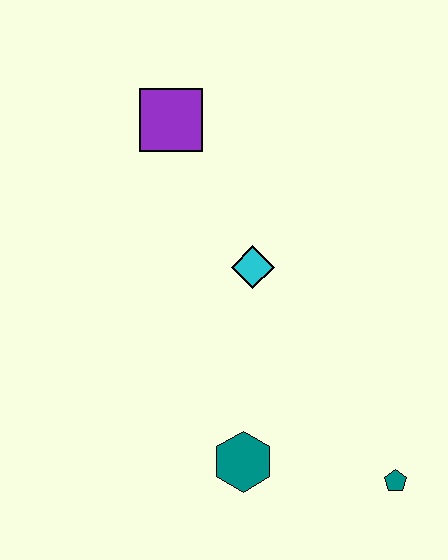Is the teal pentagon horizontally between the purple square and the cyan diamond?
No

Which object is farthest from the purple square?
The teal pentagon is farthest from the purple square.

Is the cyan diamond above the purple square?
No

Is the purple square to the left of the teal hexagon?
Yes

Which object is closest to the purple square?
The cyan diamond is closest to the purple square.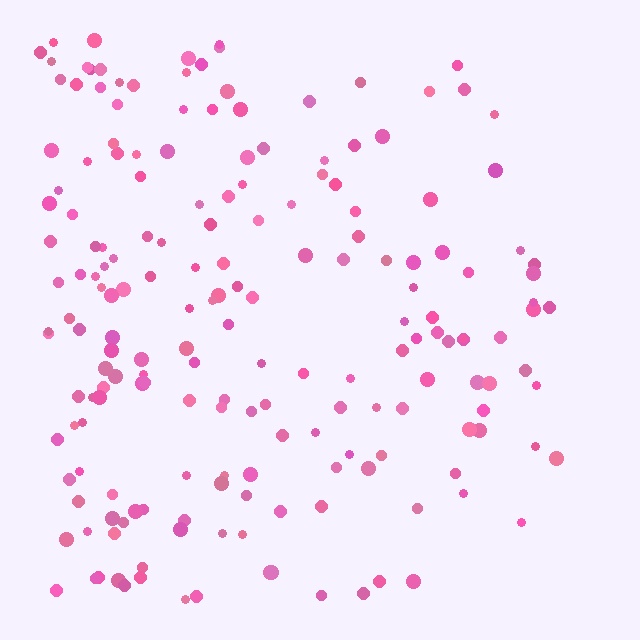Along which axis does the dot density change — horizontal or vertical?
Horizontal.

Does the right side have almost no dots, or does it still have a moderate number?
Still a moderate number, just noticeably fewer than the left.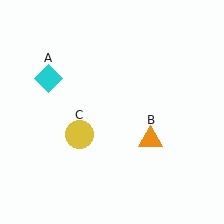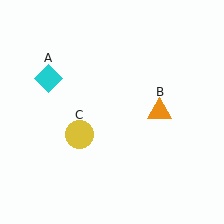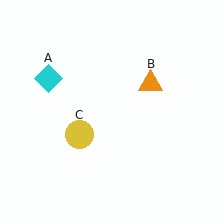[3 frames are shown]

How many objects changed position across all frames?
1 object changed position: orange triangle (object B).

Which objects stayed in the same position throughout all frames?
Cyan diamond (object A) and yellow circle (object C) remained stationary.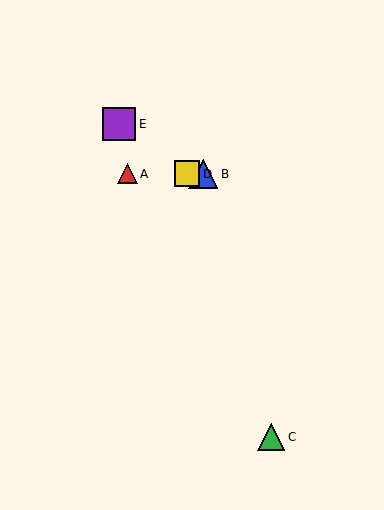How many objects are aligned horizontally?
3 objects (A, B, D) are aligned horizontally.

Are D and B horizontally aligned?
Yes, both are at y≈174.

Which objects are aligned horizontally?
Objects A, B, D are aligned horizontally.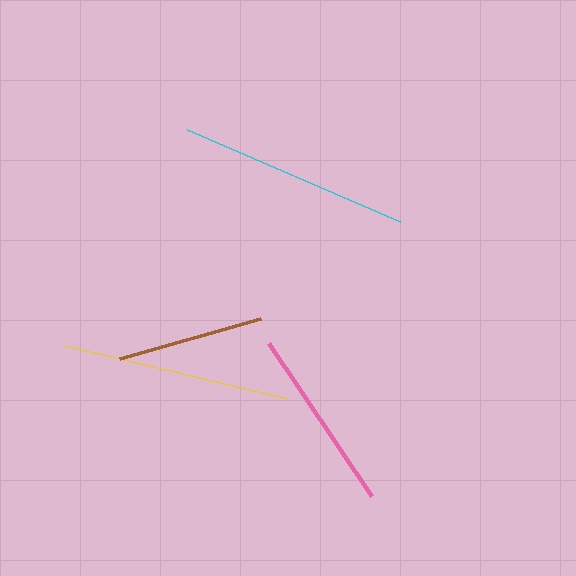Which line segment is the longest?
The cyan line is the longest at approximately 232 pixels.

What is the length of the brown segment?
The brown segment is approximately 146 pixels long.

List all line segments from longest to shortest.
From longest to shortest: cyan, yellow, pink, brown.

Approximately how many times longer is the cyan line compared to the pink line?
The cyan line is approximately 1.3 times the length of the pink line.